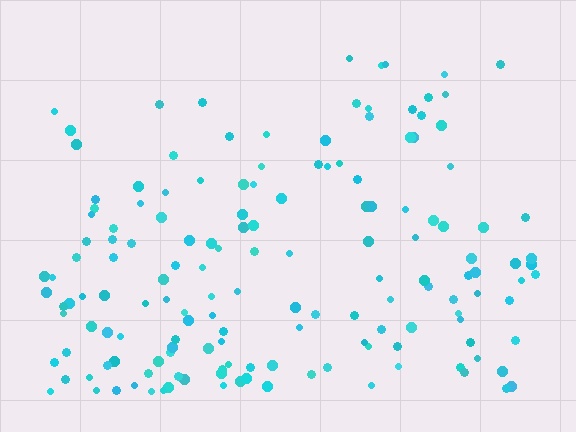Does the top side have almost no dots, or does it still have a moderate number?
Still a moderate number, just noticeably fewer than the bottom.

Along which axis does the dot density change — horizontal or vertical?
Vertical.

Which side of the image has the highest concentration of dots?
The bottom.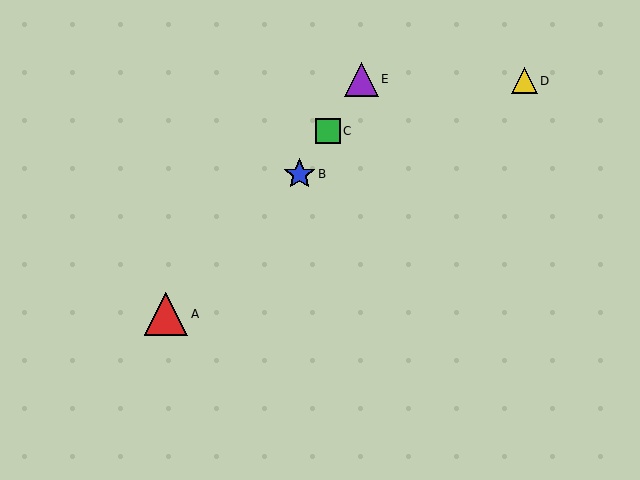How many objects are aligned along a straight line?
3 objects (B, C, E) are aligned along a straight line.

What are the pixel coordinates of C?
Object C is at (328, 131).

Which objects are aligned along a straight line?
Objects B, C, E are aligned along a straight line.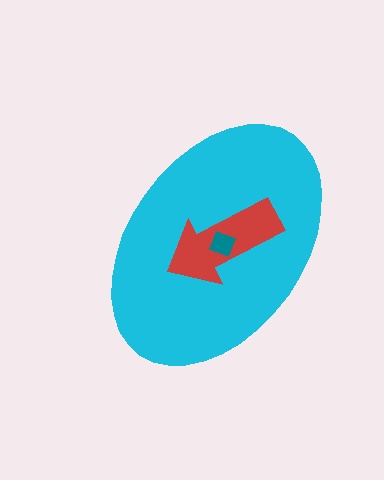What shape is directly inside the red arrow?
The teal diamond.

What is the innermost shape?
The teal diamond.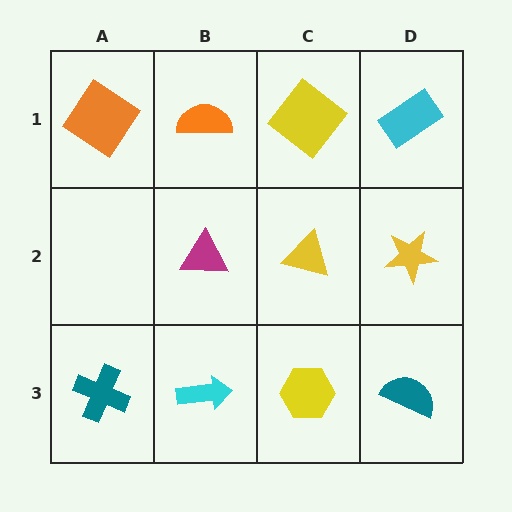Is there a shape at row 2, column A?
No, that cell is empty.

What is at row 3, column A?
A teal cross.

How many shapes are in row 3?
4 shapes.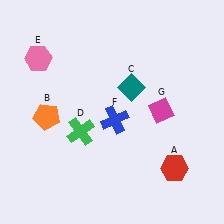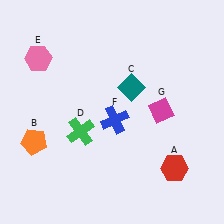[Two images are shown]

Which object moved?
The orange pentagon (B) moved down.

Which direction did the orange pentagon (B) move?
The orange pentagon (B) moved down.